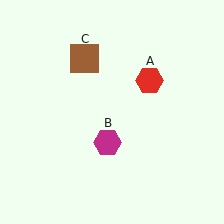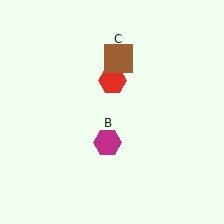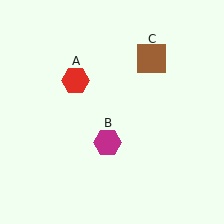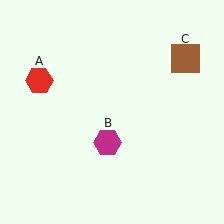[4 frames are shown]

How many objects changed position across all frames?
2 objects changed position: red hexagon (object A), brown square (object C).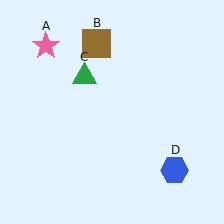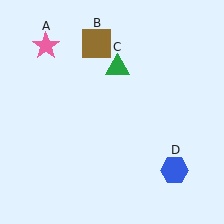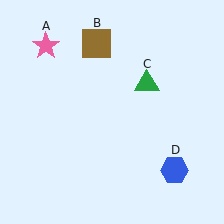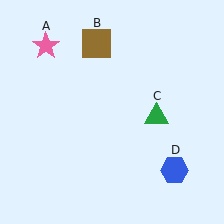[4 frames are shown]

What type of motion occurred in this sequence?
The green triangle (object C) rotated clockwise around the center of the scene.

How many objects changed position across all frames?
1 object changed position: green triangle (object C).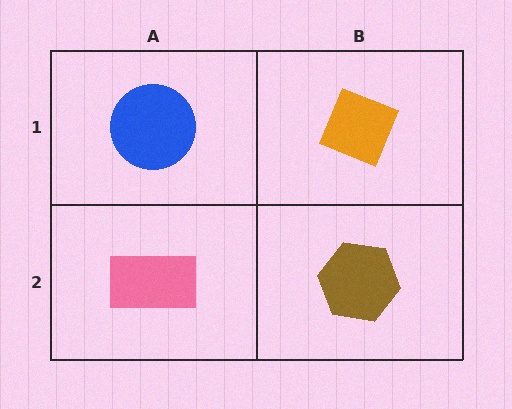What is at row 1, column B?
An orange diamond.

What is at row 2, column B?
A brown hexagon.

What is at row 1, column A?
A blue circle.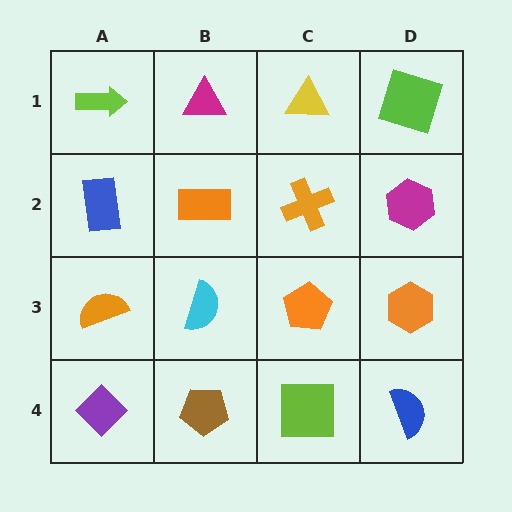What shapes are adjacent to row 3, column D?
A magenta hexagon (row 2, column D), a blue semicircle (row 4, column D), an orange pentagon (row 3, column C).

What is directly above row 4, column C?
An orange pentagon.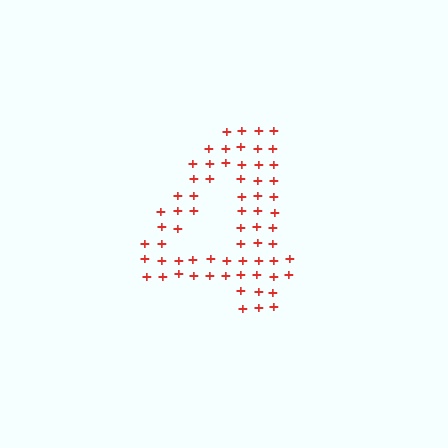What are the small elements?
The small elements are plus signs.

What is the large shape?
The large shape is the digit 4.